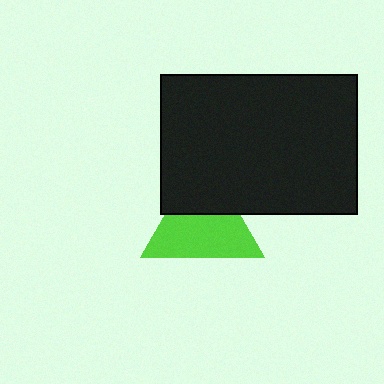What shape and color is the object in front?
The object in front is a black rectangle.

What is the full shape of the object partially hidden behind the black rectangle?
The partially hidden object is a lime triangle.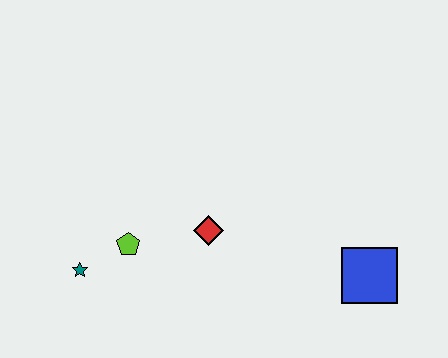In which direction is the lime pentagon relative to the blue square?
The lime pentagon is to the left of the blue square.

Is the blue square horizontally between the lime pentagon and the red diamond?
No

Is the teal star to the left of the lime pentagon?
Yes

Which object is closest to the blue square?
The red diamond is closest to the blue square.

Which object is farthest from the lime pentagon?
The blue square is farthest from the lime pentagon.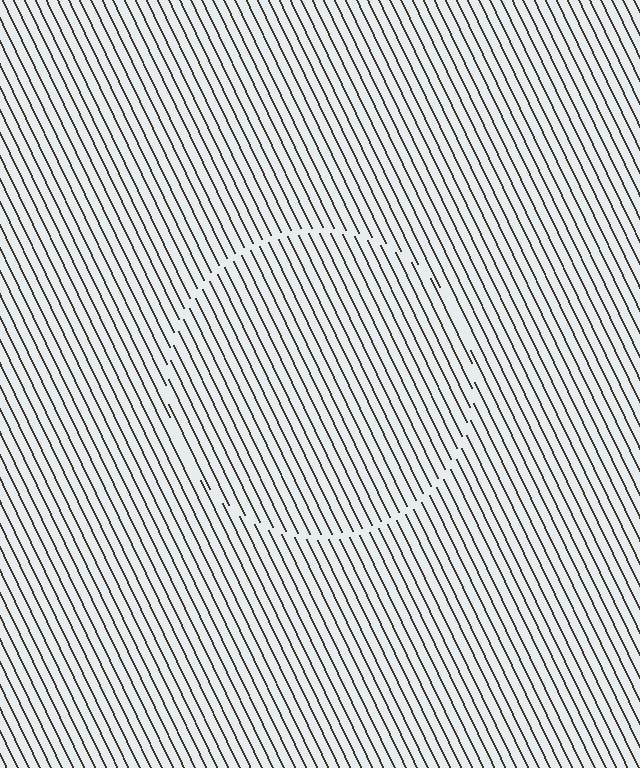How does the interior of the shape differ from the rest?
The interior of the shape contains the same grating, shifted by half a period — the contour is defined by the phase discontinuity where line-ends from the inner and outer gratings abut.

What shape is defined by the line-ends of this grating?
An illusory circle. The interior of the shape contains the same grating, shifted by half a period — the contour is defined by the phase discontinuity where line-ends from the inner and outer gratings abut.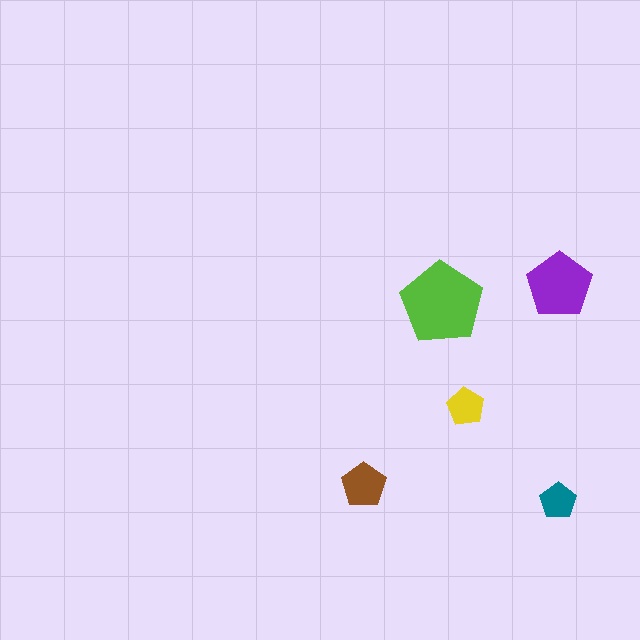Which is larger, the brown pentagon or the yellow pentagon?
The brown one.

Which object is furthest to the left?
The brown pentagon is leftmost.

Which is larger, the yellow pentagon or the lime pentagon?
The lime one.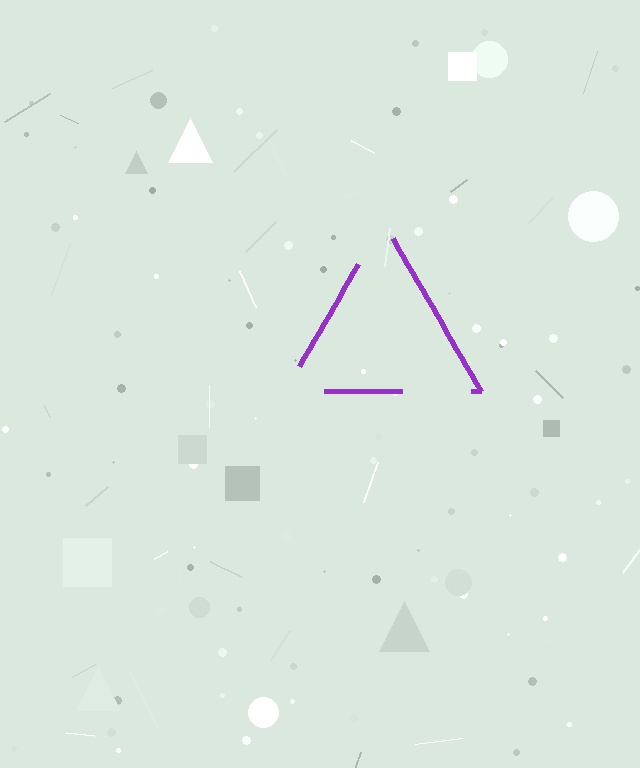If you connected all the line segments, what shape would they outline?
They would outline a triangle.